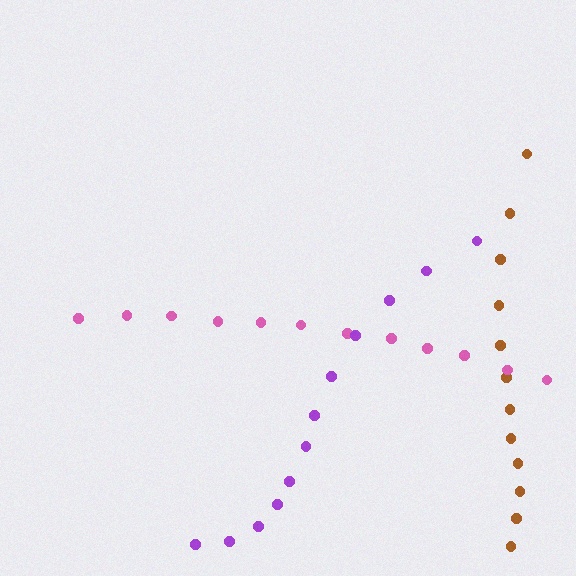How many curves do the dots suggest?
There are 3 distinct paths.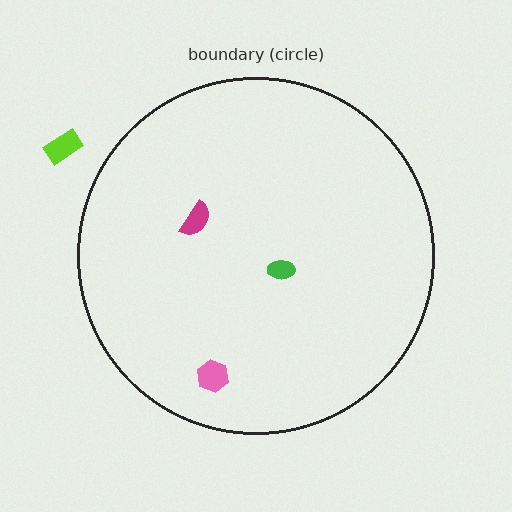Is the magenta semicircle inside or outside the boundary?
Inside.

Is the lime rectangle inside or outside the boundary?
Outside.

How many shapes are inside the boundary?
3 inside, 1 outside.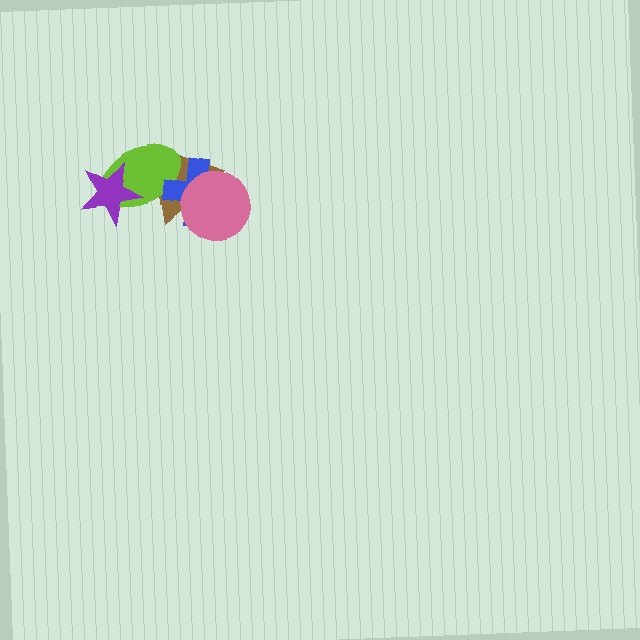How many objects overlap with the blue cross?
3 objects overlap with the blue cross.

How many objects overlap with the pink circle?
2 objects overlap with the pink circle.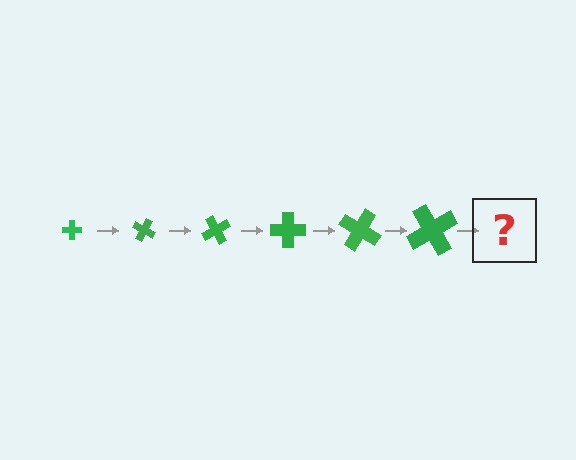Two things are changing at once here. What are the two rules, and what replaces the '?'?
The two rules are that the cross grows larger each step and it rotates 30 degrees each step. The '?' should be a cross, larger than the previous one and rotated 180 degrees from the start.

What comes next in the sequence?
The next element should be a cross, larger than the previous one and rotated 180 degrees from the start.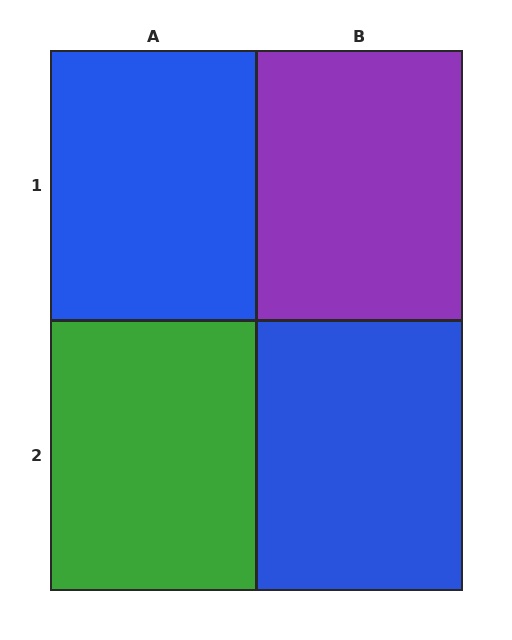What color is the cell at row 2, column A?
Green.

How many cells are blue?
2 cells are blue.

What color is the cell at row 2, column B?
Blue.